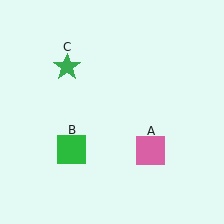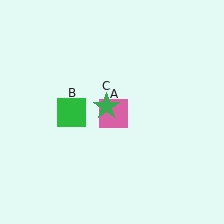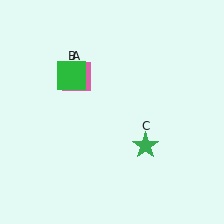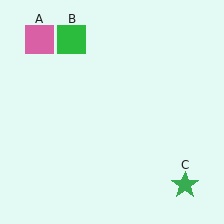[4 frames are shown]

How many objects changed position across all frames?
3 objects changed position: pink square (object A), green square (object B), green star (object C).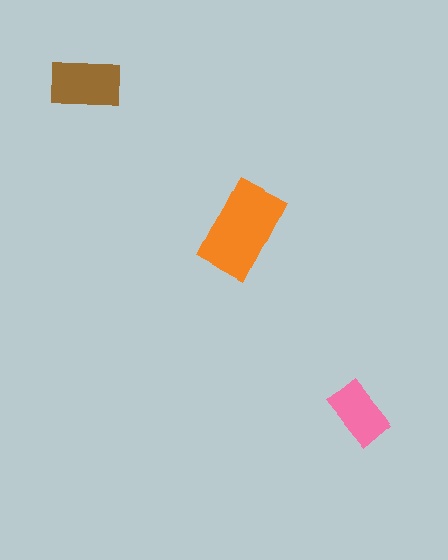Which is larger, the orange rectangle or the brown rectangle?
The orange one.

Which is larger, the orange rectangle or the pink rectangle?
The orange one.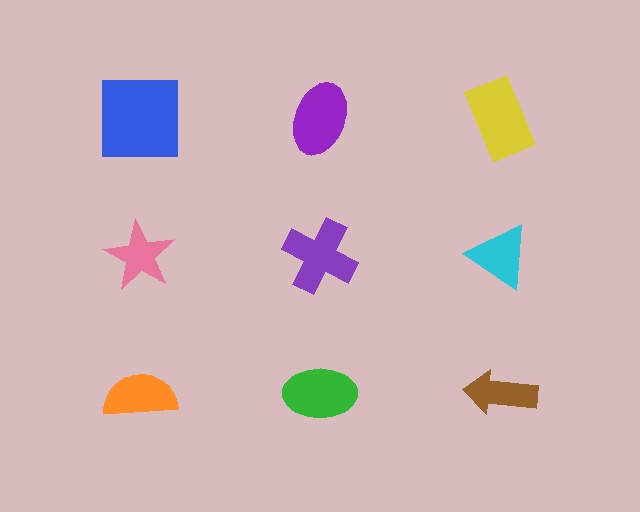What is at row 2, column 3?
A cyan triangle.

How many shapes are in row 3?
3 shapes.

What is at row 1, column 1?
A blue square.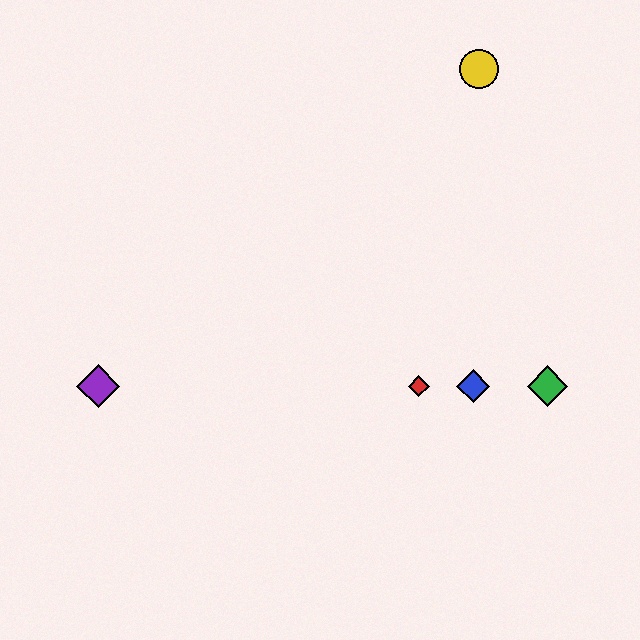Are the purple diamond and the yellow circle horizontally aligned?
No, the purple diamond is at y≈386 and the yellow circle is at y≈69.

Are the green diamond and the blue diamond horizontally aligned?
Yes, both are at y≈386.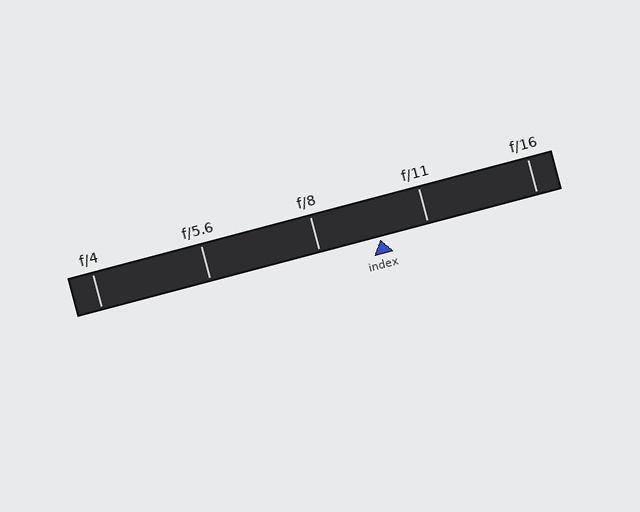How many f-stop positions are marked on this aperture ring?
There are 5 f-stop positions marked.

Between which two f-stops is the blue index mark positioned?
The index mark is between f/8 and f/11.